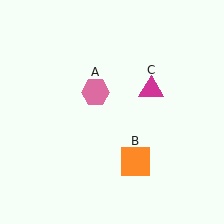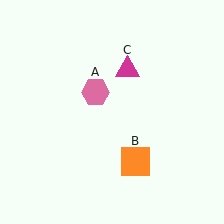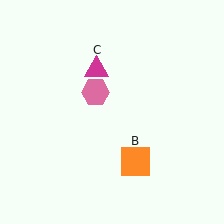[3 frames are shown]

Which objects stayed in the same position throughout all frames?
Pink hexagon (object A) and orange square (object B) remained stationary.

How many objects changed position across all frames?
1 object changed position: magenta triangle (object C).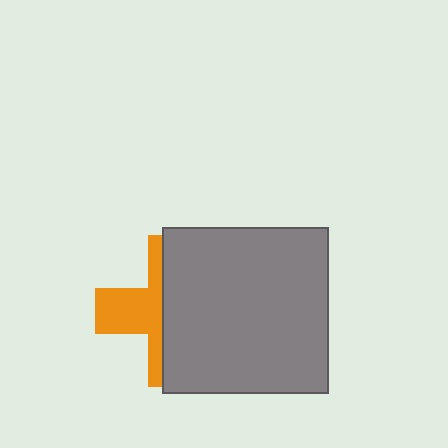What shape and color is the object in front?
The object in front is a gray square.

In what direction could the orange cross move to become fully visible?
The orange cross could move left. That would shift it out from behind the gray square entirely.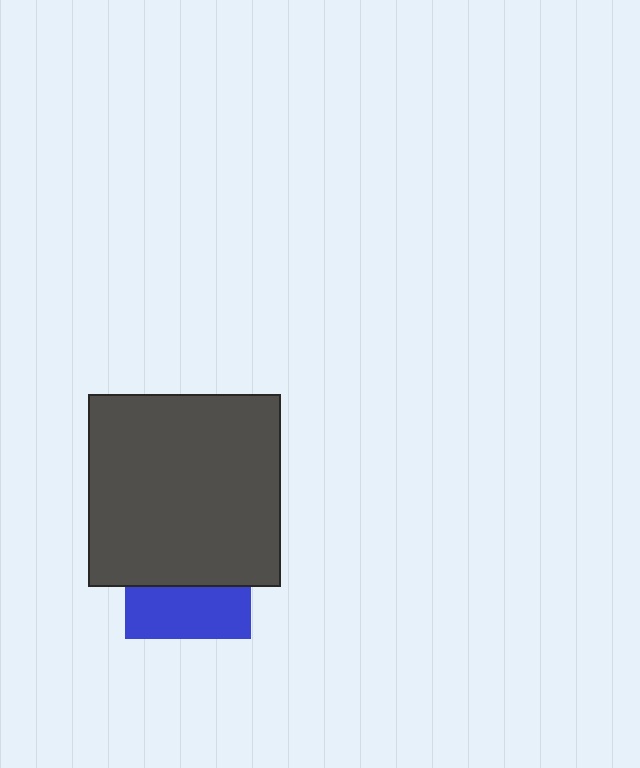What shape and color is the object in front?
The object in front is a dark gray square.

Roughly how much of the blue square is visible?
A small part of it is visible (roughly 41%).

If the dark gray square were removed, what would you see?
You would see the complete blue square.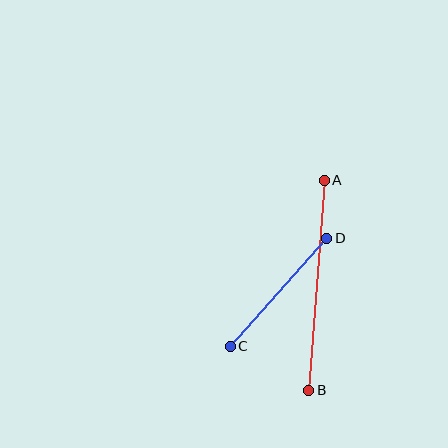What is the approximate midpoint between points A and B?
The midpoint is at approximately (317, 285) pixels.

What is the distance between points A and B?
The distance is approximately 210 pixels.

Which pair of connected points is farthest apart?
Points A and B are farthest apart.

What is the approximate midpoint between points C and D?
The midpoint is at approximately (278, 292) pixels.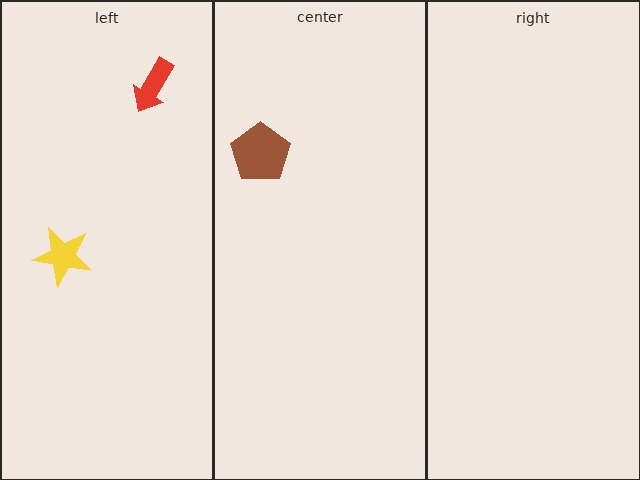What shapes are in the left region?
The red arrow, the yellow star.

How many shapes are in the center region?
1.